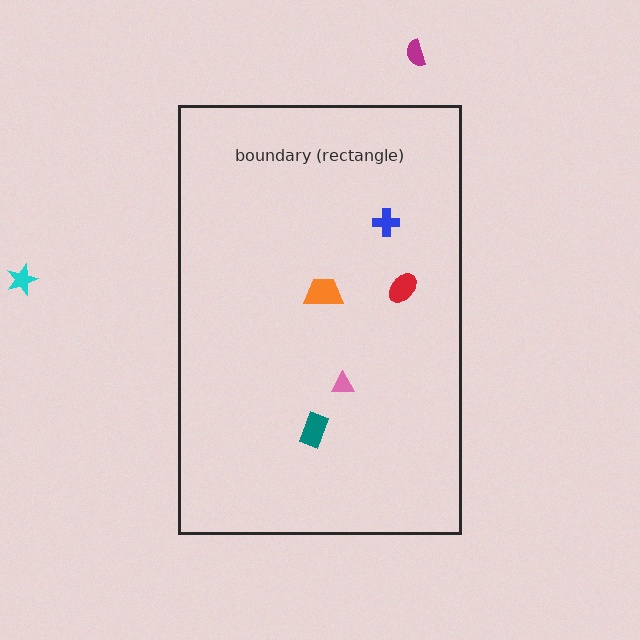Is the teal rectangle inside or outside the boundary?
Inside.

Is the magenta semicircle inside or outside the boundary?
Outside.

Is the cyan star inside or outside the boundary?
Outside.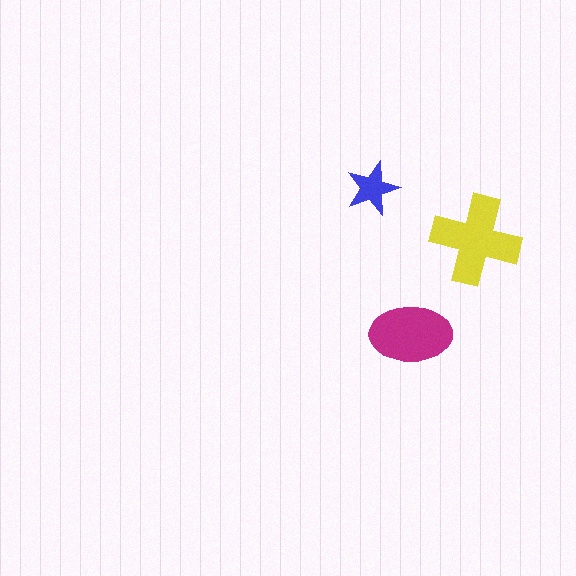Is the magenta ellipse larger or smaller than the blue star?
Larger.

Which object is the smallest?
The blue star.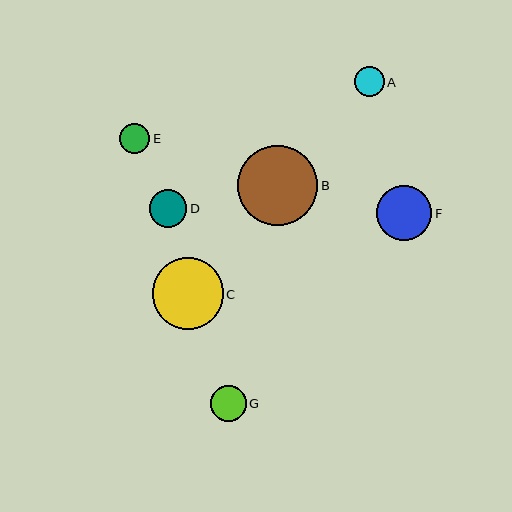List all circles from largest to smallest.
From largest to smallest: B, C, F, D, G, A, E.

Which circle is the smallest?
Circle E is the smallest with a size of approximately 30 pixels.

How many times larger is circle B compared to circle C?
Circle B is approximately 1.1 times the size of circle C.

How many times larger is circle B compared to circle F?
Circle B is approximately 1.5 times the size of circle F.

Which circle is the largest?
Circle B is the largest with a size of approximately 80 pixels.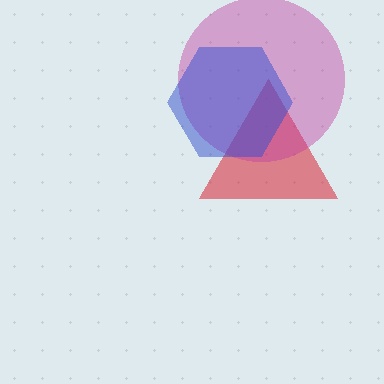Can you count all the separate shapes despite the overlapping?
Yes, there are 3 separate shapes.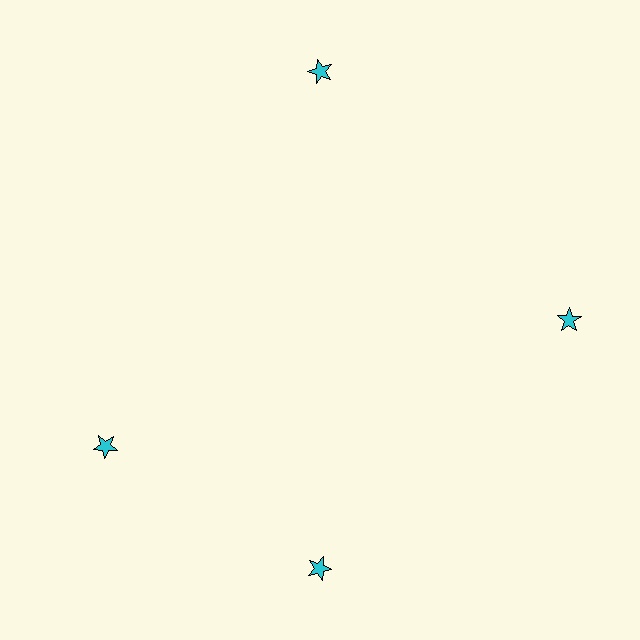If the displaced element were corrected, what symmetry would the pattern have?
It would have 4-fold rotational symmetry — the pattern would map onto itself every 90 degrees.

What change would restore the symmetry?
The symmetry would be restored by rotating it back into even spacing with its neighbors so that all 4 stars sit at equal angles and equal distance from the center.